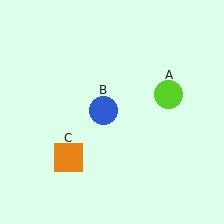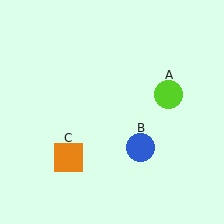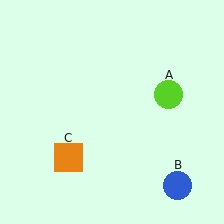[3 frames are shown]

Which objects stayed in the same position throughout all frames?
Lime circle (object A) and orange square (object C) remained stationary.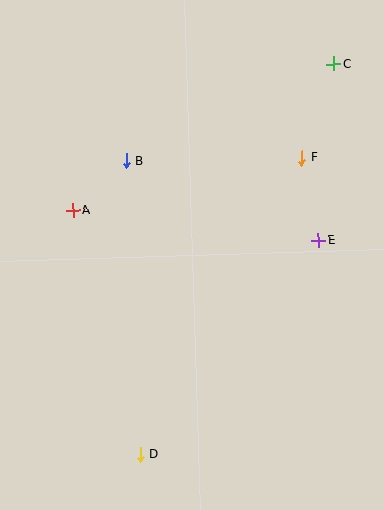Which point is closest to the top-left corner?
Point B is closest to the top-left corner.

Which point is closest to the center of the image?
Point B at (126, 161) is closest to the center.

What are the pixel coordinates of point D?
Point D is at (140, 455).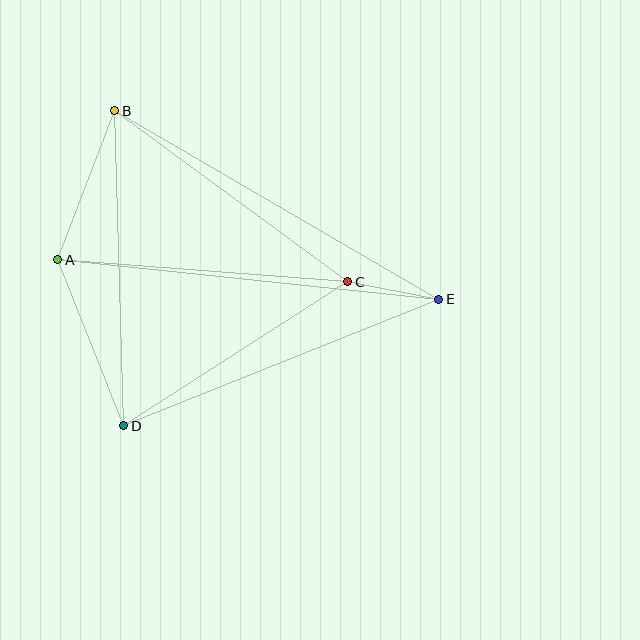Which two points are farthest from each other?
Points A and E are farthest from each other.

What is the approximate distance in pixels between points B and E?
The distance between B and E is approximately 375 pixels.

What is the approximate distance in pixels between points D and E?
The distance between D and E is approximately 340 pixels.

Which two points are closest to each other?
Points C and E are closest to each other.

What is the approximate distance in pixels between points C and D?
The distance between C and D is approximately 266 pixels.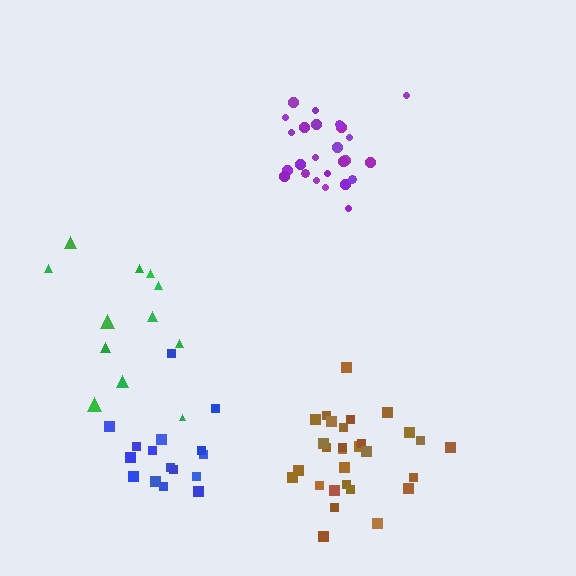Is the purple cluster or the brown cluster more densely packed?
Purple.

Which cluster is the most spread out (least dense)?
Green.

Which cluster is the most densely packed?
Purple.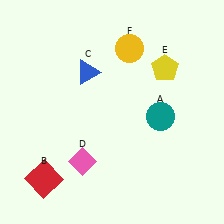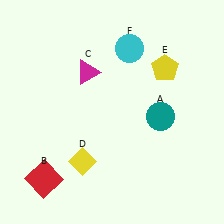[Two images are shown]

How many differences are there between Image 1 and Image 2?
There are 3 differences between the two images.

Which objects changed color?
C changed from blue to magenta. D changed from pink to yellow. F changed from yellow to cyan.